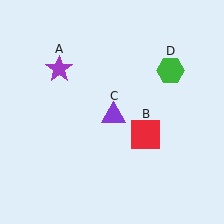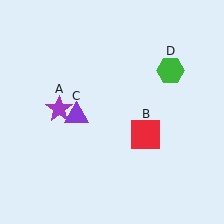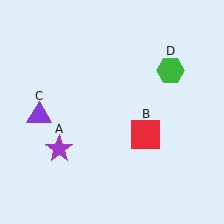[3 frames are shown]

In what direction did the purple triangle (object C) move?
The purple triangle (object C) moved left.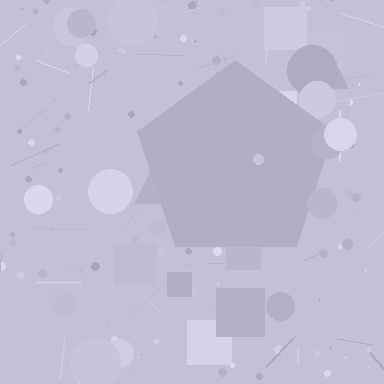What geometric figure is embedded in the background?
A pentagon is embedded in the background.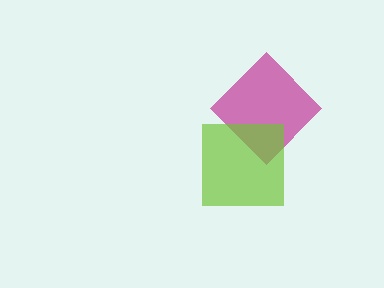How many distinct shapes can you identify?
There are 2 distinct shapes: a magenta diamond, a lime square.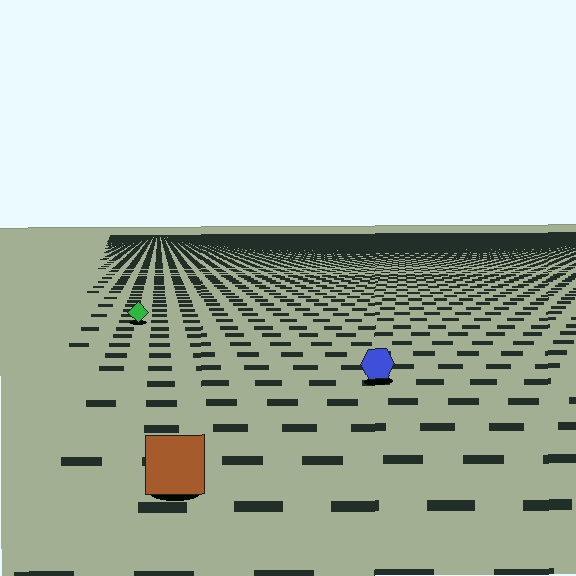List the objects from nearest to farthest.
From nearest to farthest: the brown square, the blue hexagon, the green diamond.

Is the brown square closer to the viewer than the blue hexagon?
Yes. The brown square is closer — you can tell from the texture gradient: the ground texture is coarser near it.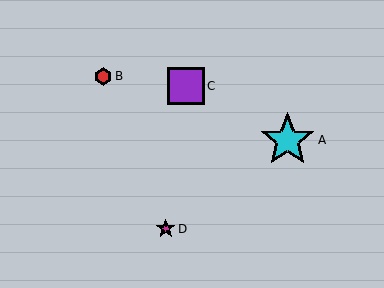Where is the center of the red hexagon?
The center of the red hexagon is at (103, 76).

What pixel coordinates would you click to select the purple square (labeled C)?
Click at (186, 86) to select the purple square C.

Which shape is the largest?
The cyan star (labeled A) is the largest.